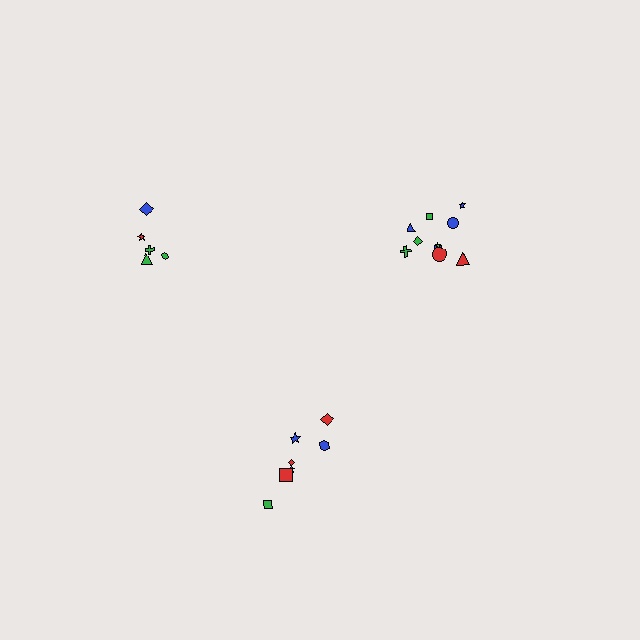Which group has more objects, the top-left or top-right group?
The top-right group.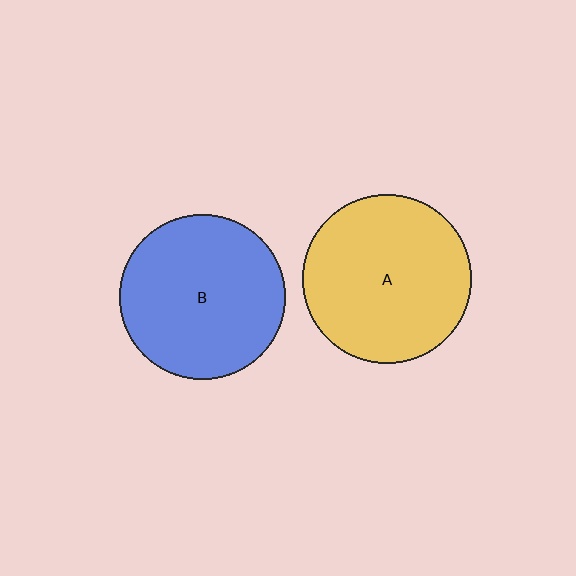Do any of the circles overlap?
No, none of the circles overlap.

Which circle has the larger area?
Circle A (yellow).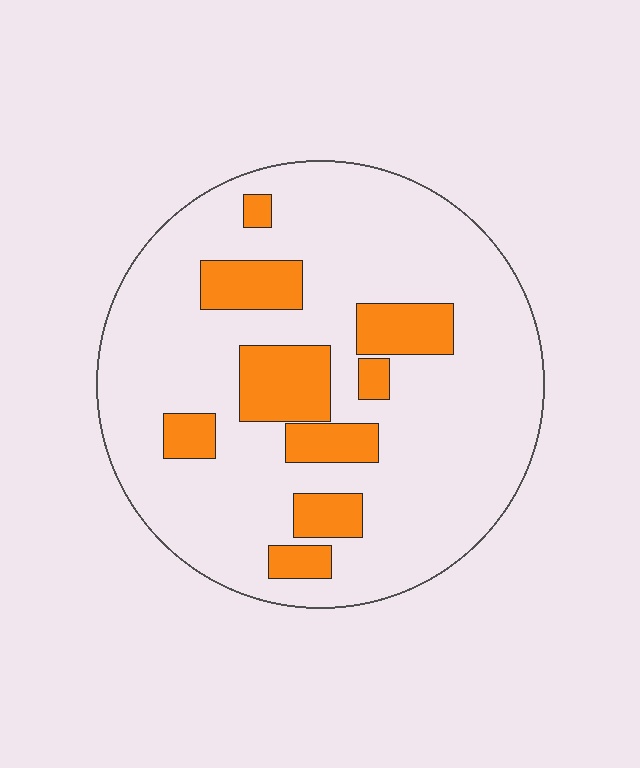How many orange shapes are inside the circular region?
9.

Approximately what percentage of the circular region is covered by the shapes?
Approximately 20%.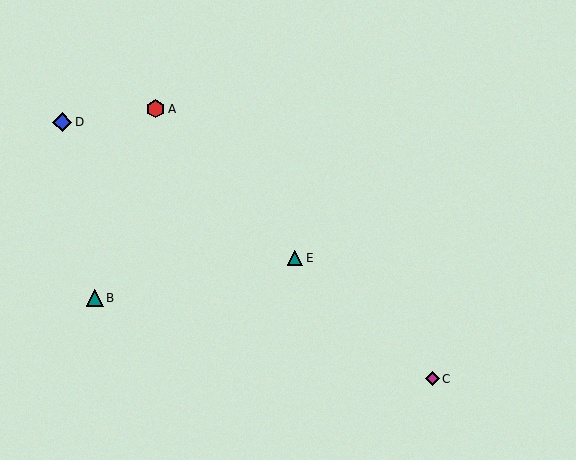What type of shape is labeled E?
Shape E is a teal triangle.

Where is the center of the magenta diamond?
The center of the magenta diamond is at (432, 379).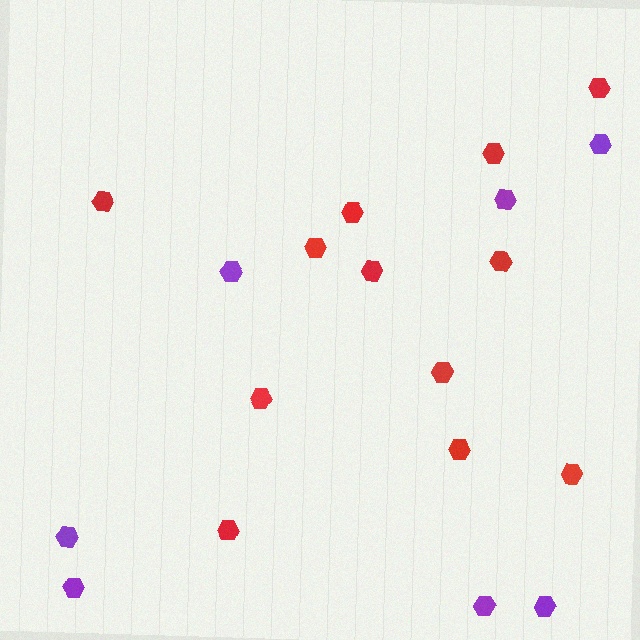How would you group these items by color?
There are 2 groups: one group of red hexagons (12) and one group of purple hexagons (7).